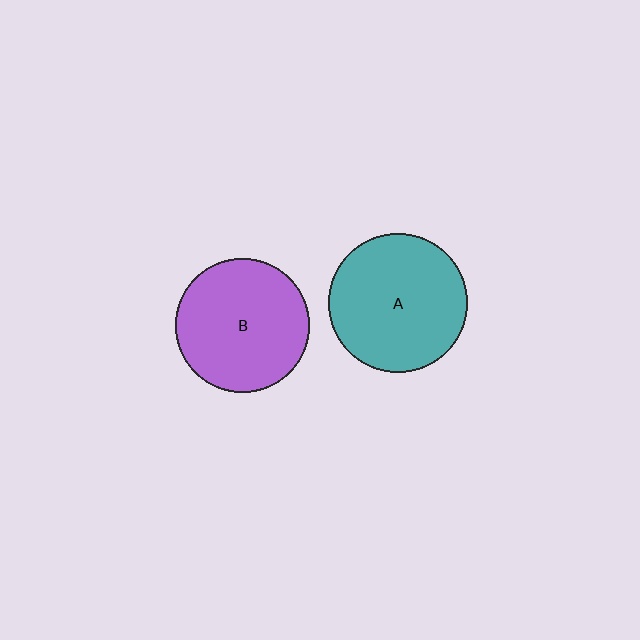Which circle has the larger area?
Circle A (teal).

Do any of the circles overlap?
No, none of the circles overlap.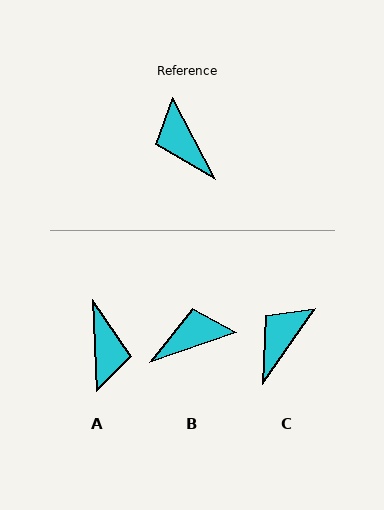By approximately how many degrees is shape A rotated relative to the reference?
Approximately 155 degrees counter-clockwise.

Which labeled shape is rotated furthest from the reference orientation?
A, about 155 degrees away.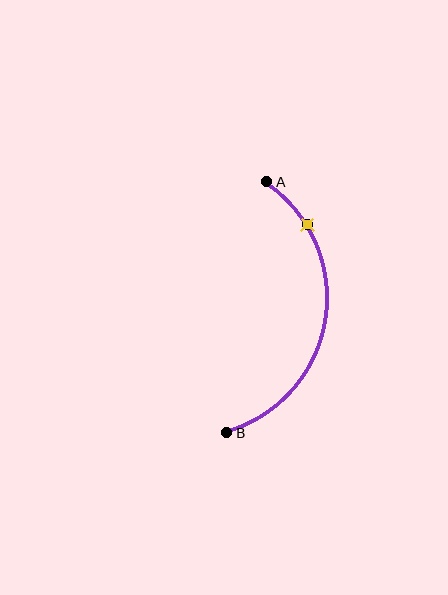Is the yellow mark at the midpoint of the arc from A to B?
No. The yellow mark lies on the arc but is closer to endpoint A. The arc midpoint would be at the point on the curve equidistant along the arc from both A and B.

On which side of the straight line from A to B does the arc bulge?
The arc bulges to the right of the straight line connecting A and B.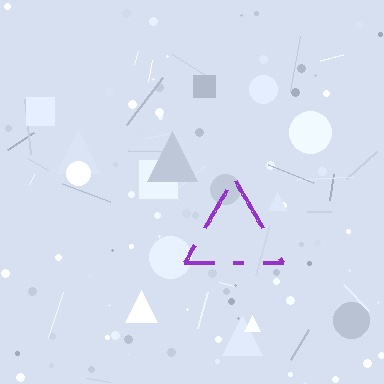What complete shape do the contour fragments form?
The contour fragments form a triangle.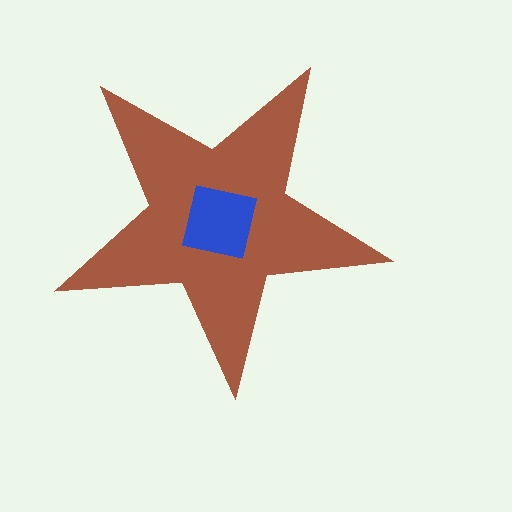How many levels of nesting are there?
2.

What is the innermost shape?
The blue square.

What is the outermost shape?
The brown star.